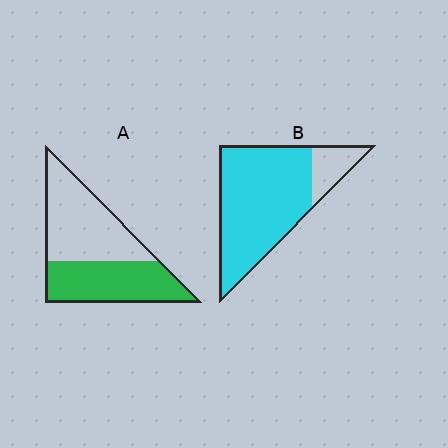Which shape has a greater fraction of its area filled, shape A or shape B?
Shape B.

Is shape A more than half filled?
No.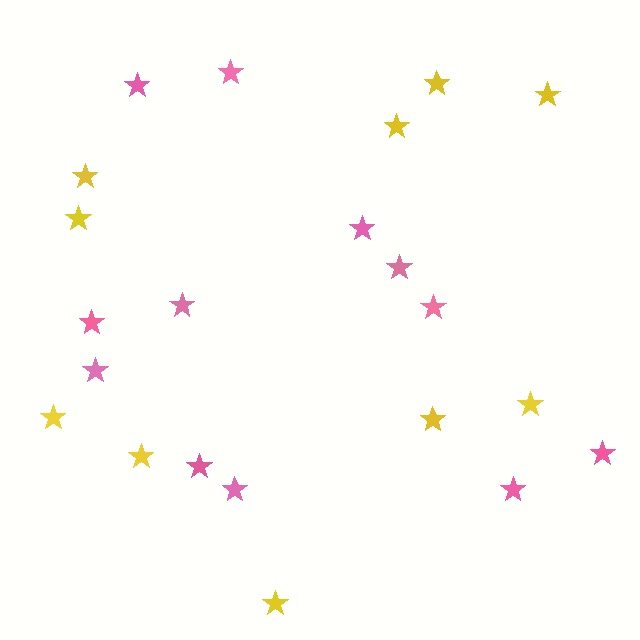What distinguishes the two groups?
There are 2 groups: one group of pink stars (12) and one group of yellow stars (10).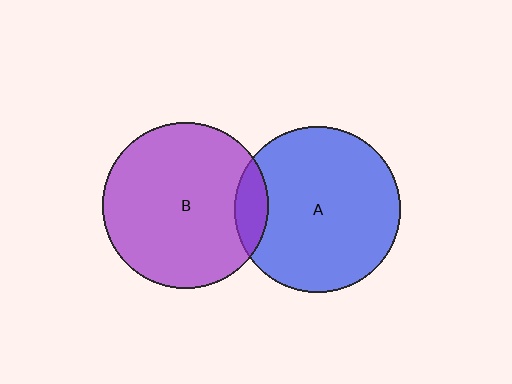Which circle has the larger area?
Circle B (purple).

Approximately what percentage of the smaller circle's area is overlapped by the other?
Approximately 10%.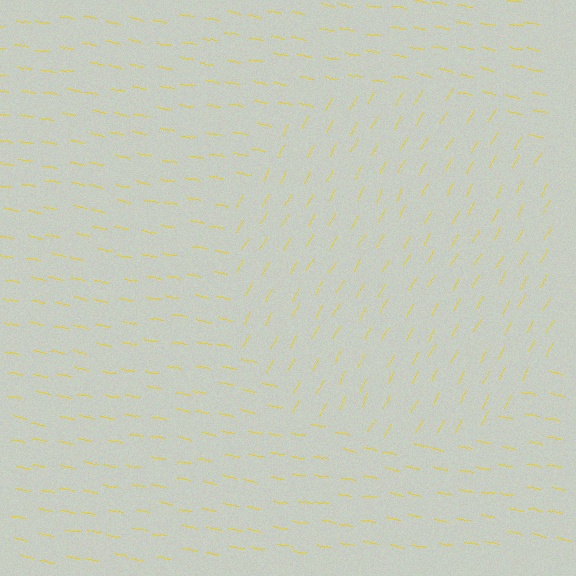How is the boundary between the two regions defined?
The boundary is defined purely by a change in line orientation (approximately 71 degrees difference). All lines are the same color and thickness.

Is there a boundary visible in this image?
Yes, there is a texture boundary formed by a change in line orientation.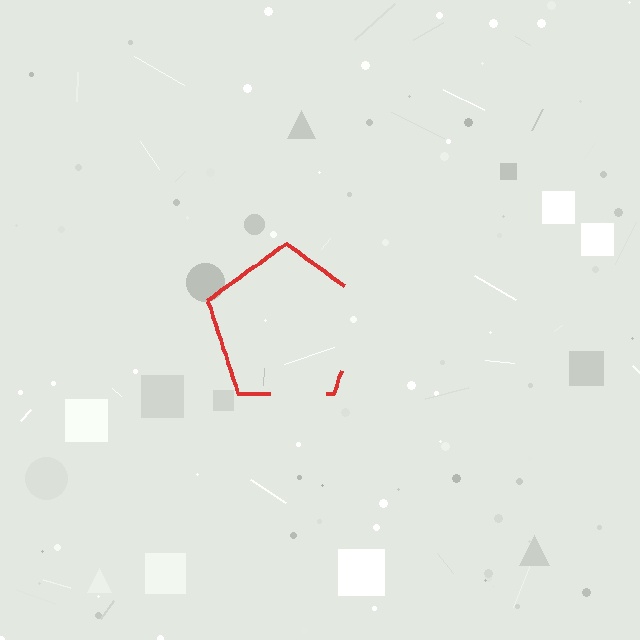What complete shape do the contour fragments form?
The contour fragments form a pentagon.